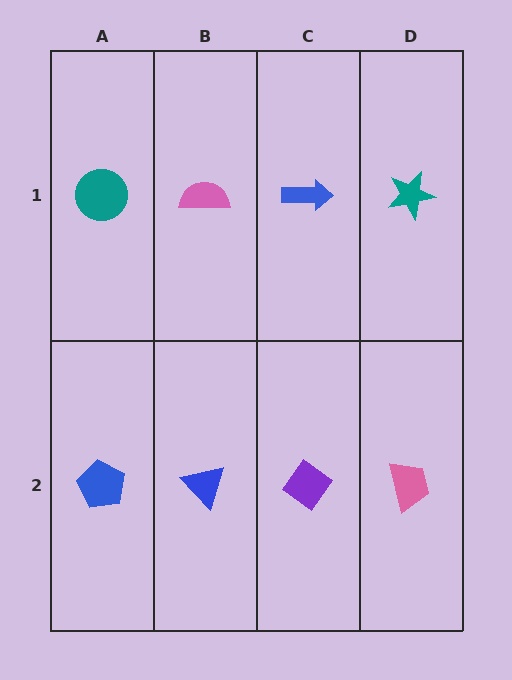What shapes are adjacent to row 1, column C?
A purple diamond (row 2, column C), a pink semicircle (row 1, column B), a teal star (row 1, column D).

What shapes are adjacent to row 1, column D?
A pink trapezoid (row 2, column D), a blue arrow (row 1, column C).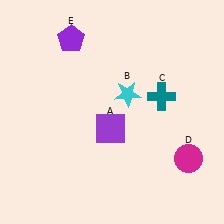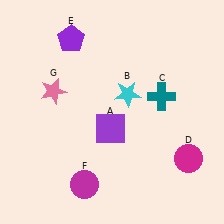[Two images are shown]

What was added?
A magenta circle (F), a pink star (G) were added in Image 2.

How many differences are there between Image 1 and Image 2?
There are 2 differences between the two images.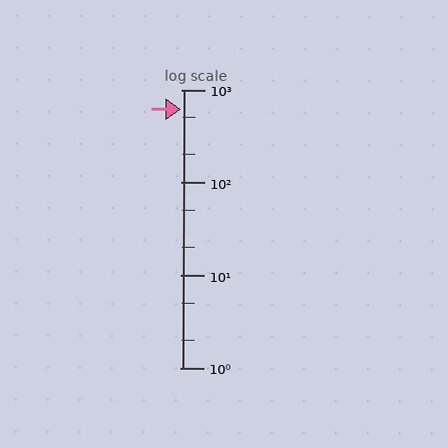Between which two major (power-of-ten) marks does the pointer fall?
The pointer is between 100 and 1000.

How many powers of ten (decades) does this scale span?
The scale spans 3 decades, from 1 to 1000.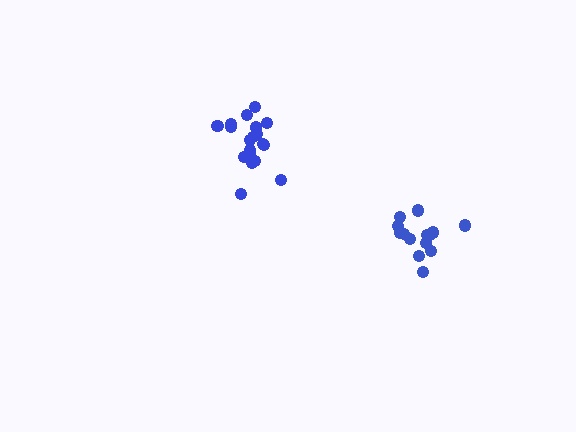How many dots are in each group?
Group 1: 14 dots, Group 2: 19 dots (33 total).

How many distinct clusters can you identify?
There are 2 distinct clusters.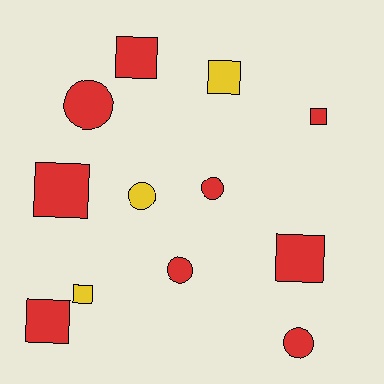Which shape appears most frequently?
Square, with 7 objects.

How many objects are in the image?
There are 12 objects.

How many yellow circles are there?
There is 1 yellow circle.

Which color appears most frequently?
Red, with 9 objects.